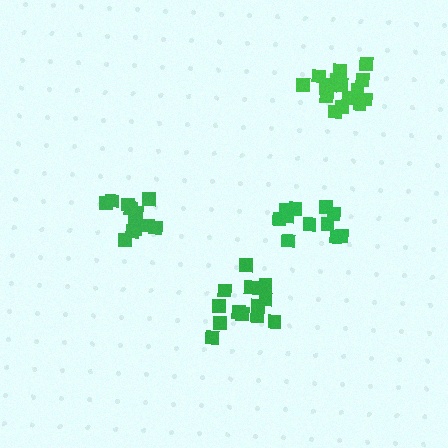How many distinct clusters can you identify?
There are 4 distinct clusters.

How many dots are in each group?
Group 1: 12 dots, Group 2: 11 dots, Group 3: 14 dots, Group 4: 17 dots (54 total).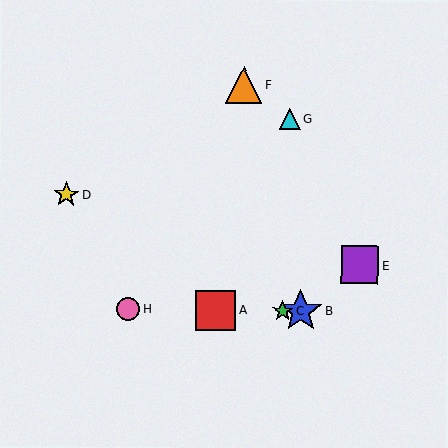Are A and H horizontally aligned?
Yes, both are at y≈310.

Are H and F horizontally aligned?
No, H is at y≈309 and F is at y≈85.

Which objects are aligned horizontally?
Objects A, B, C, H are aligned horizontally.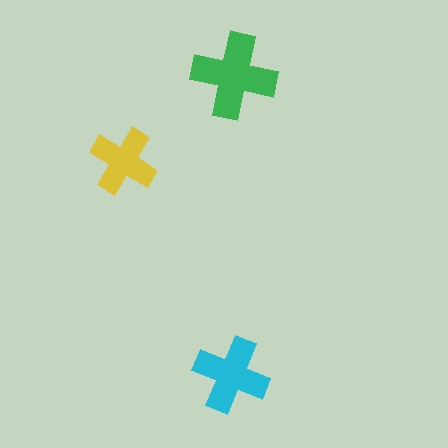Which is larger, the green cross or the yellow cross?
The green one.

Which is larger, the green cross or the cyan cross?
The green one.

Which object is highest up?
The green cross is topmost.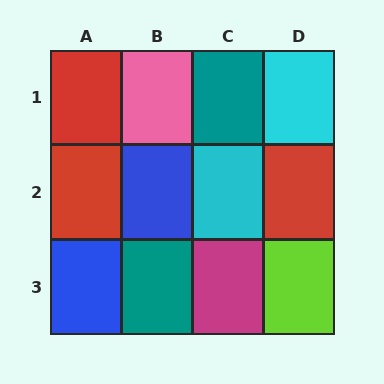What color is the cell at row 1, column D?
Cyan.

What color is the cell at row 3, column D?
Lime.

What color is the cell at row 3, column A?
Blue.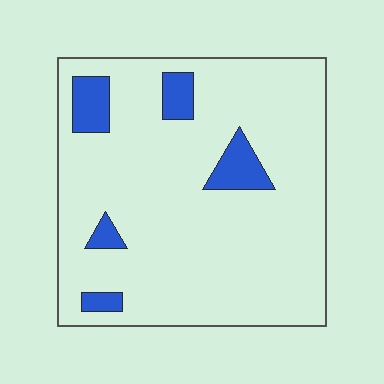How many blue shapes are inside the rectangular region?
5.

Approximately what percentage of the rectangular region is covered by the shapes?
Approximately 10%.